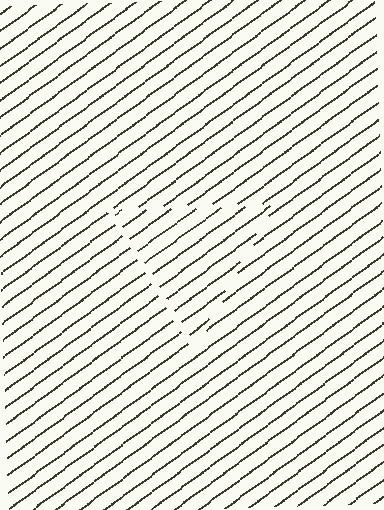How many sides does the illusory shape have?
3 sides — the line-ends trace a triangle.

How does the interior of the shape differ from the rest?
The interior of the shape contains the same grating, shifted by half a period — the contour is defined by the phase discontinuity where line-ends from the inner and outer gratings abut.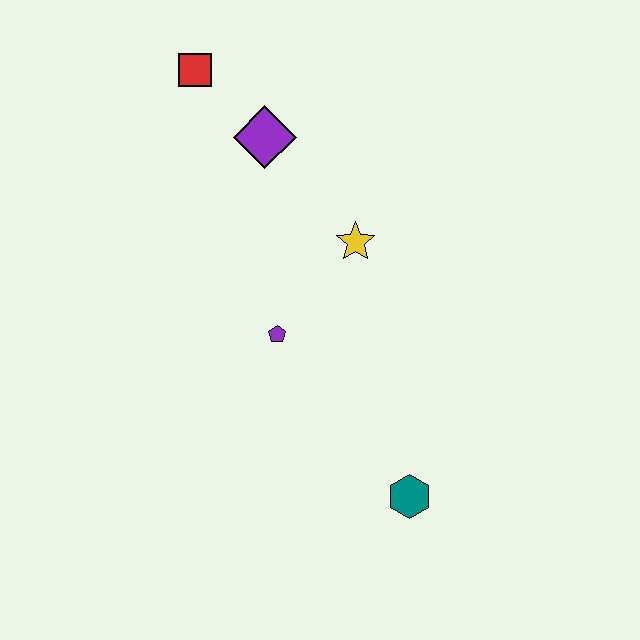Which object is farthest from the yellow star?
The teal hexagon is farthest from the yellow star.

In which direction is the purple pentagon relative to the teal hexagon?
The purple pentagon is above the teal hexagon.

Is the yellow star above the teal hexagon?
Yes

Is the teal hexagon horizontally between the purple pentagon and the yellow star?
No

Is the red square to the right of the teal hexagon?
No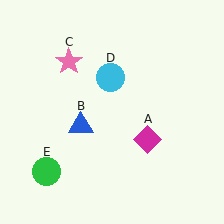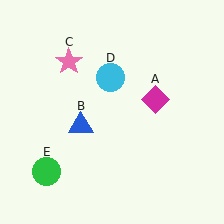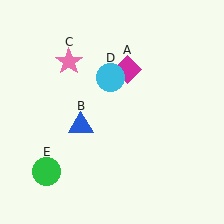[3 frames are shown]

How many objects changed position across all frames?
1 object changed position: magenta diamond (object A).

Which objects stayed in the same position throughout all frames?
Blue triangle (object B) and pink star (object C) and cyan circle (object D) and green circle (object E) remained stationary.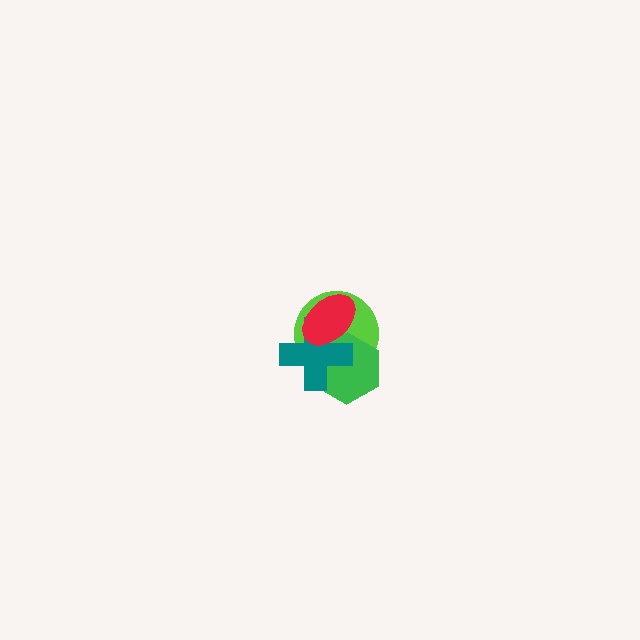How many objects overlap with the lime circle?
3 objects overlap with the lime circle.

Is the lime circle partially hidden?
Yes, it is partially covered by another shape.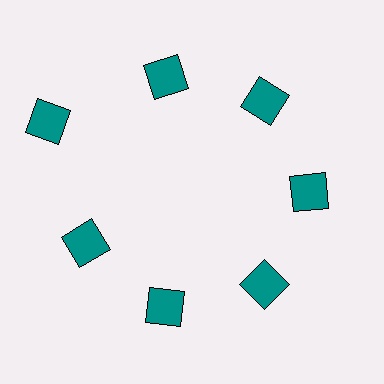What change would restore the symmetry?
The symmetry would be restored by moving it inward, back onto the ring so that all 7 squares sit at equal angles and equal distance from the center.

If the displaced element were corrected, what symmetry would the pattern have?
It would have 7-fold rotational symmetry — the pattern would map onto itself every 51 degrees.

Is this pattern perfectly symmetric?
No. The 7 teal squares are arranged in a ring, but one element near the 10 o'clock position is pushed outward from the center, breaking the 7-fold rotational symmetry.